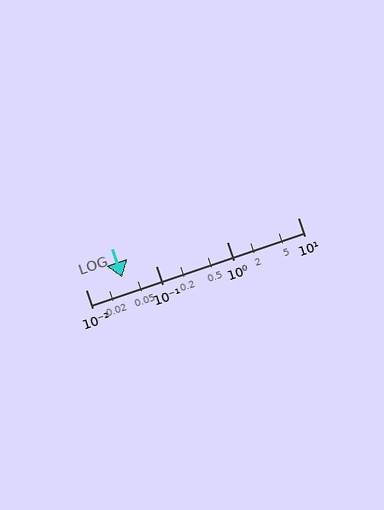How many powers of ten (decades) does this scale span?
The scale spans 3 decades, from 0.01 to 10.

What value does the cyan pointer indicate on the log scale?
The pointer indicates approximately 0.033.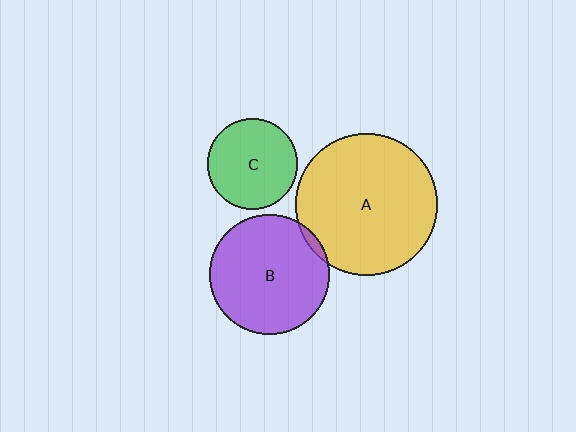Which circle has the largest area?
Circle A (yellow).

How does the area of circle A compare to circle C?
Approximately 2.5 times.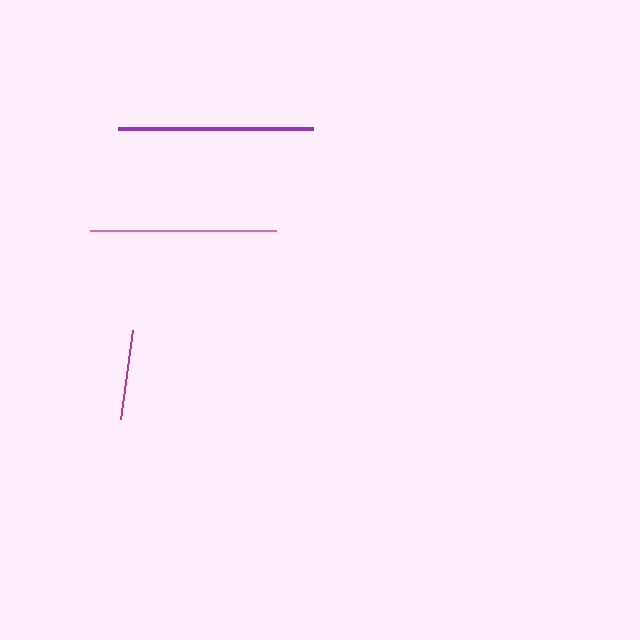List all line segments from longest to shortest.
From longest to shortest: purple, pink, magenta.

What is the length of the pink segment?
The pink segment is approximately 186 pixels long.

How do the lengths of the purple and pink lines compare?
The purple and pink lines are approximately the same length.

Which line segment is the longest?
The purple line is the longest at approximately 195 pixels.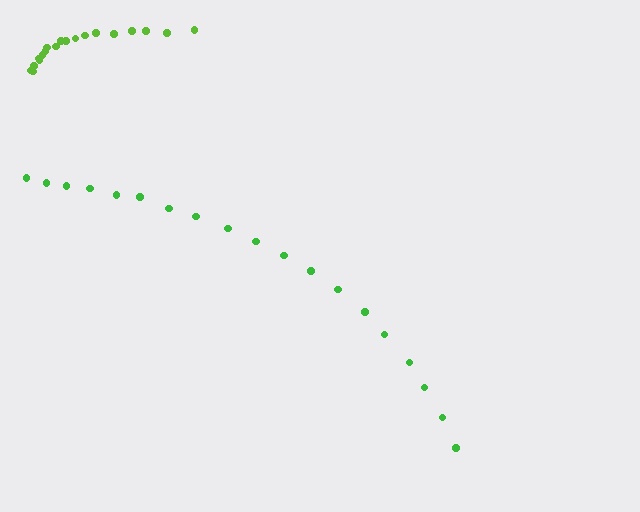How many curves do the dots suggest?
There are 2 distinct paths.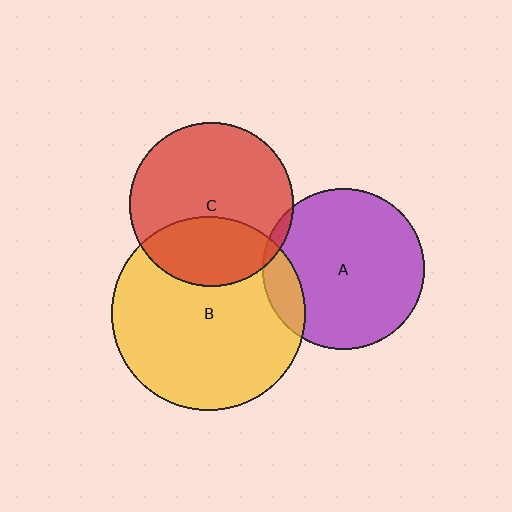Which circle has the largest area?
Circle B (yellow).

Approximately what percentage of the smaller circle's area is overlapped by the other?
Approximately 35%.